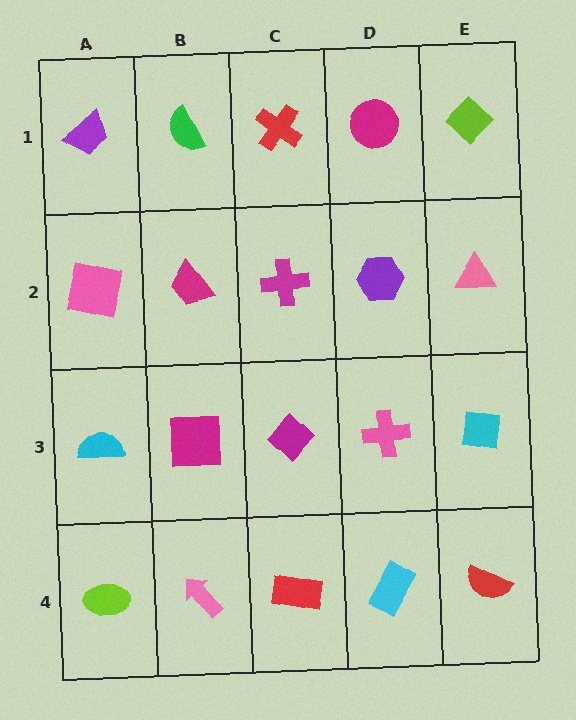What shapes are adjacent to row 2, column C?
A red cross (row 1, column C), a magenta diamond (row 3, column C), a magenta trapezoid (row 2, column B), a purple hexagon (row 2, column D).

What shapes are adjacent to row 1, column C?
A magenta cross (row 2, column C), a green semicircle (row 1, column B), a magenta circle (row 1, column D).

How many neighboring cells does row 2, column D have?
4.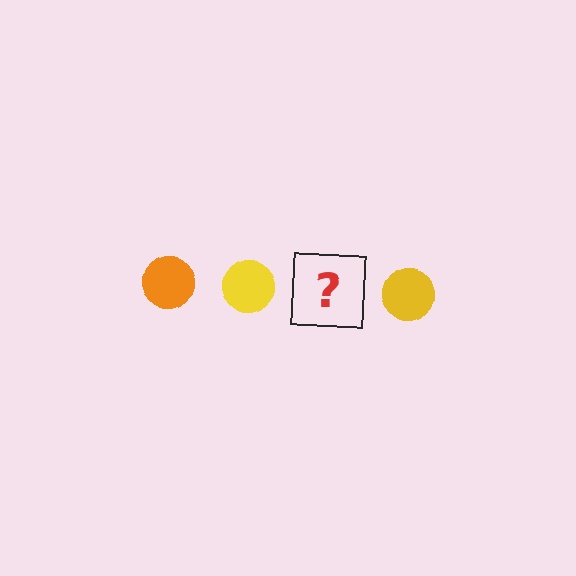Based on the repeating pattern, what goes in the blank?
The blank should be an orange circle.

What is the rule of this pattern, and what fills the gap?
The rule is that the pattern cycles through orange, yellow circles. The gap should be filled with an orange circle.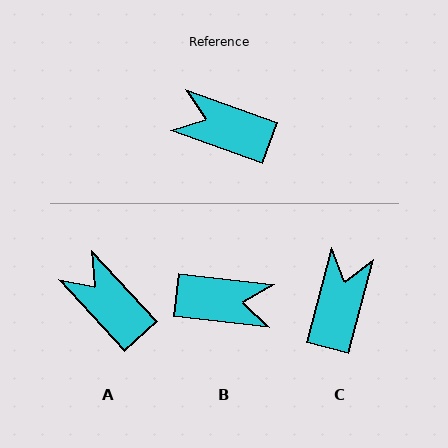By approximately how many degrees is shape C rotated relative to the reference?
Approximately 84 degrees clockwise.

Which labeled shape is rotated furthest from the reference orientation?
B, about 166 degrees away.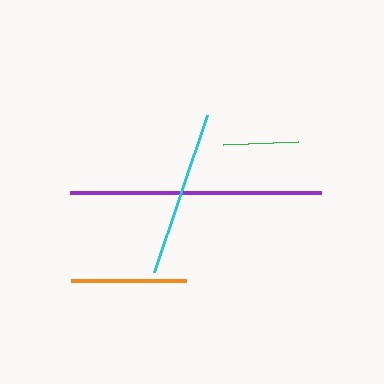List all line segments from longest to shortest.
From longest to shortest: purple, cyan, orange, green.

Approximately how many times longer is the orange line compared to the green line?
The orange line is approximately 1.5 times the length of the green line.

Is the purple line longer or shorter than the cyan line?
The purple line is longer than the cyan line.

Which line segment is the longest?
The purple line is the longest at approximately 251 pixels.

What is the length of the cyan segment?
The cyan segment is approximately 165 pixels long.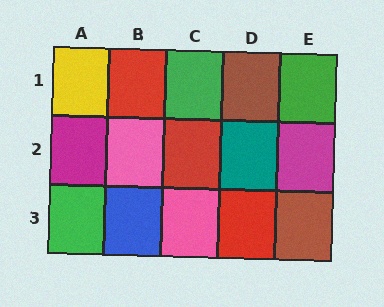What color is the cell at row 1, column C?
Green.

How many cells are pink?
2 cells are pink.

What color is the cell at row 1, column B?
Red.